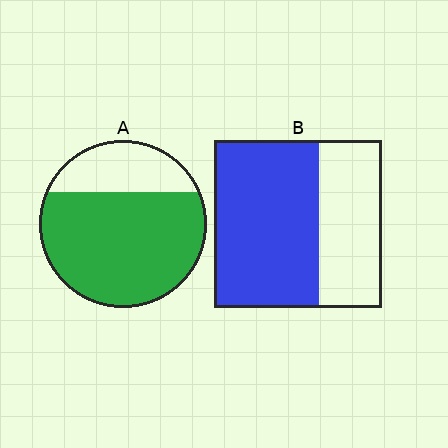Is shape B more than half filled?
Yes.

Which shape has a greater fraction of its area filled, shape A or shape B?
Shape A.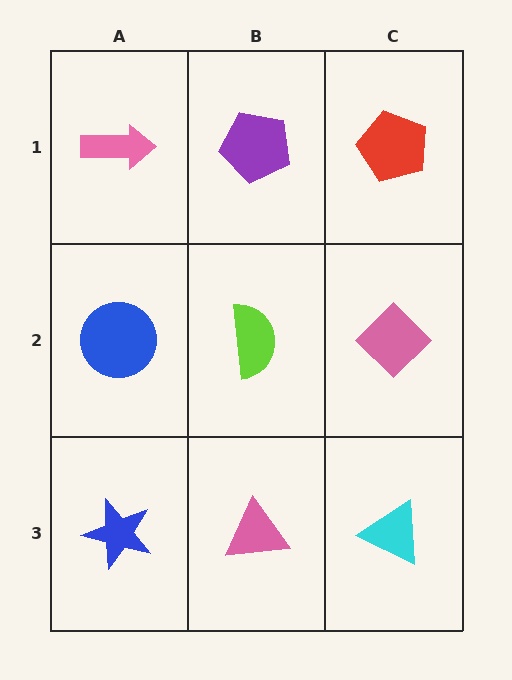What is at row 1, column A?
A pink arrow.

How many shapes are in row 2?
3 shapes.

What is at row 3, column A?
A blue star.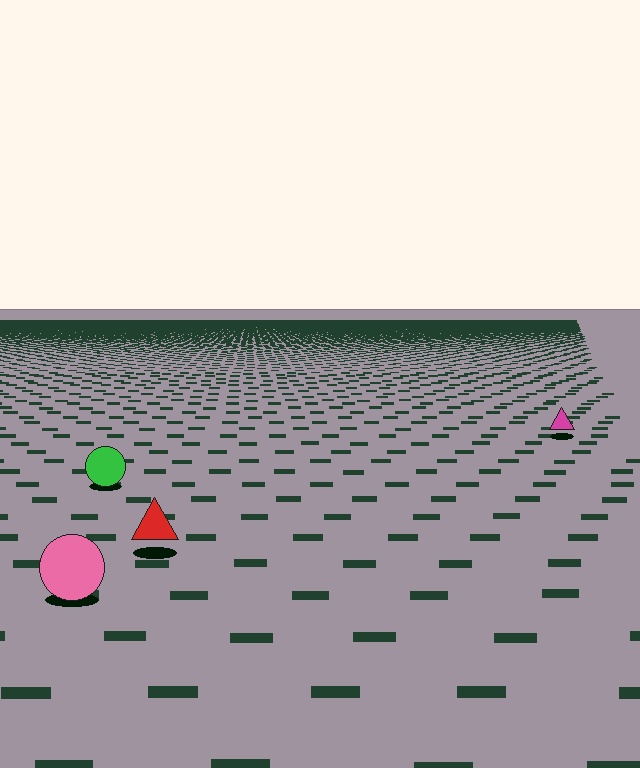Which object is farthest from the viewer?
The magenta triangle is farthest from the viewer. It appears smaller and the ground texture around it is denser.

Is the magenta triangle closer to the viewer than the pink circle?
No. The pink circle is closer — you can tell from the texture gradient: the ground texture is coarser near it.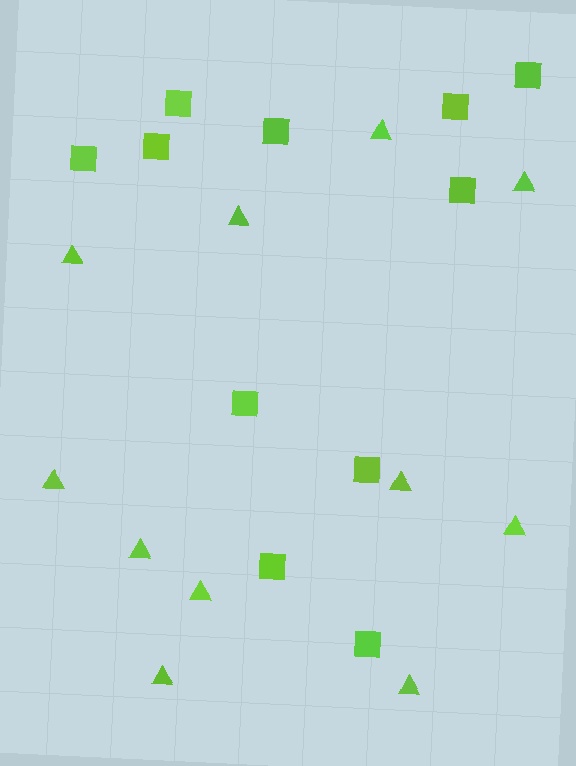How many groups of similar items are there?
There are 2 groups: one group of squares (11) and one group of triangles (11).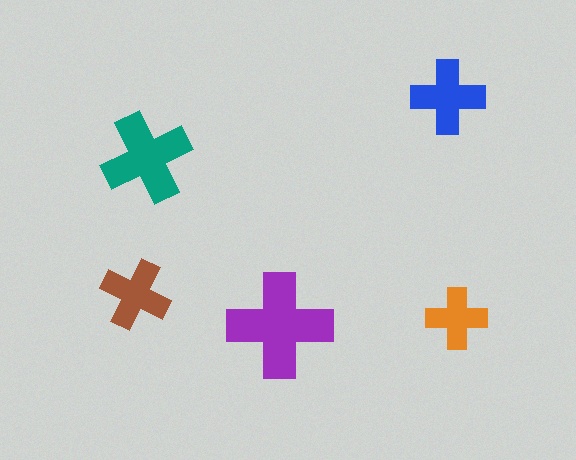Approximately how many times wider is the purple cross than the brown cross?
About 1.5 times wider.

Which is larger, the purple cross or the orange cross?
The purple one.